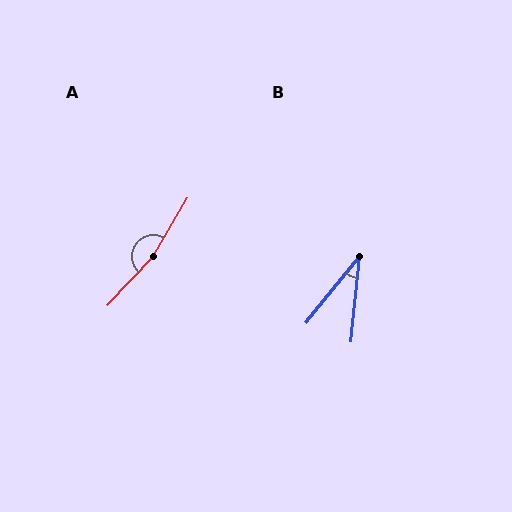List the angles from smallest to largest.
B (33°), A (167°).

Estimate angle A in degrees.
Approximately 167 degrees.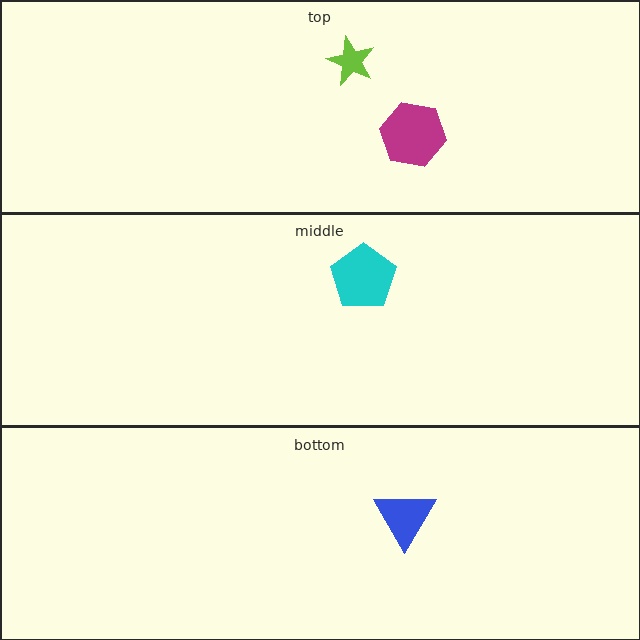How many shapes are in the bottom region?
1.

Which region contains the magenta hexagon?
The top region.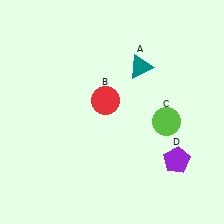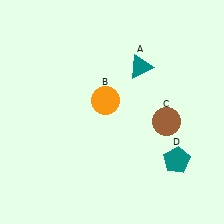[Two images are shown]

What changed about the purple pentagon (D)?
In Image 1, D is purple. In Image 2, it changed to teal.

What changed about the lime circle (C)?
In Image 1, C is lime. In Image 2, it changed to brown.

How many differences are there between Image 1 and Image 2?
There are 3 differences between the two images.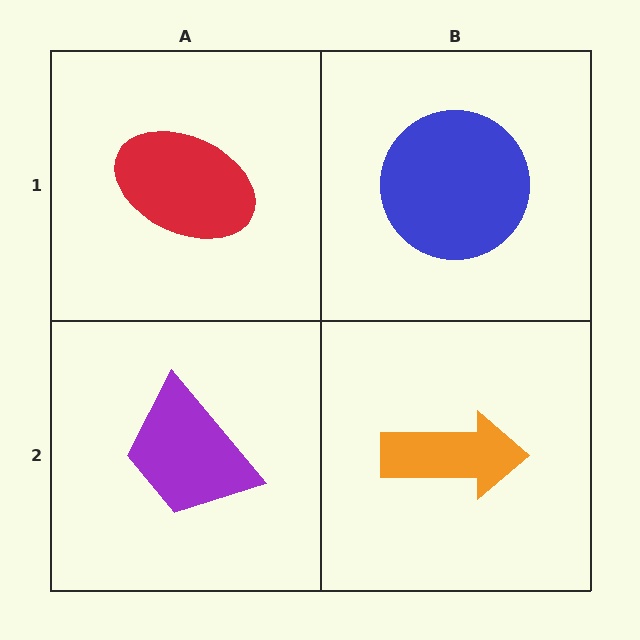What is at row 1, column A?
A red ellipse.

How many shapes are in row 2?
2 shapes.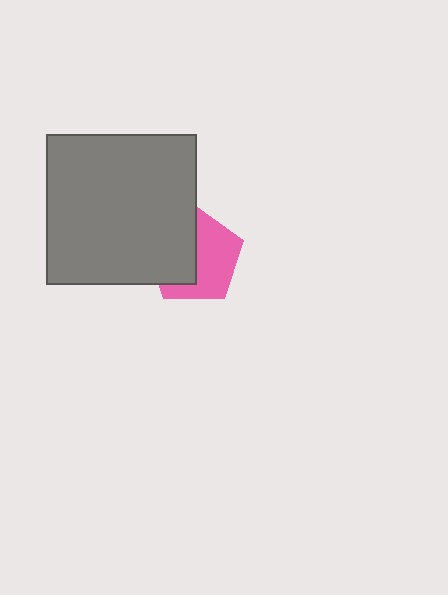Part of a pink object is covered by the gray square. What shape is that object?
It is a pentagon.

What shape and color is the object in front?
The object in front is a gray square.